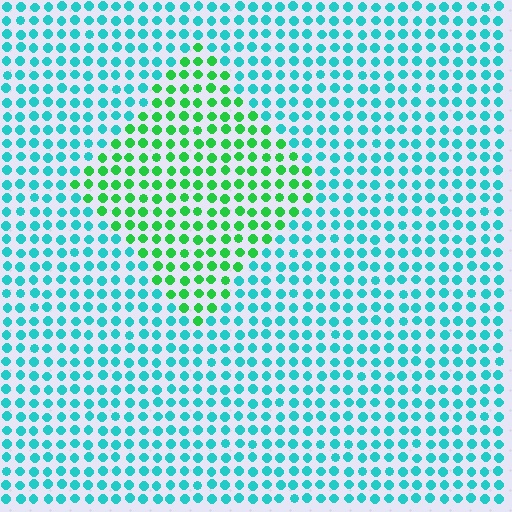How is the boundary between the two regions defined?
The boundary is defined purely by a slight shift in hue (about 48 degrees). Spacing, size, and orientation are identical on both sides.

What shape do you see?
I see a diamond.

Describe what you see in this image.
The image is filled with small cyan elements in a uniform arrangement. A diamond-shaped region is visible where the elements are tinted to a slightly different hue, forming a subtle color boundary.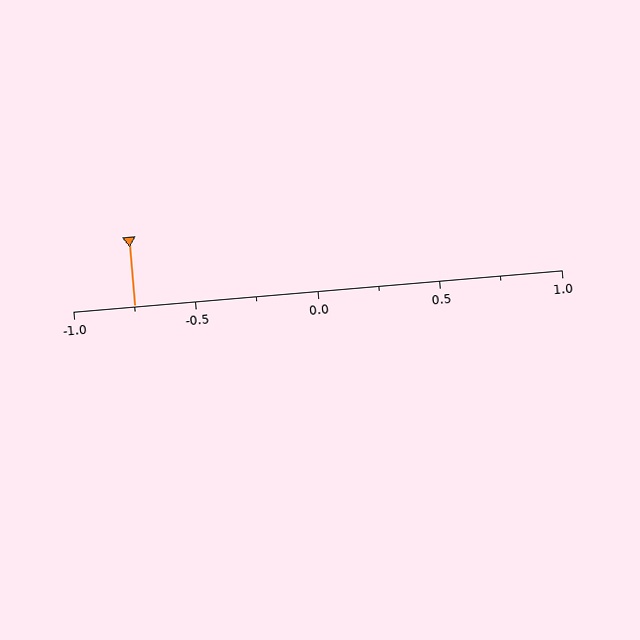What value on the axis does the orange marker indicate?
The marker indicates approximately -0.75.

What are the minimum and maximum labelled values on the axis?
The axis runs from -1.0 to 1.0.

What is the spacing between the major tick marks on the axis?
The major ticks are spaced 0.5 apart.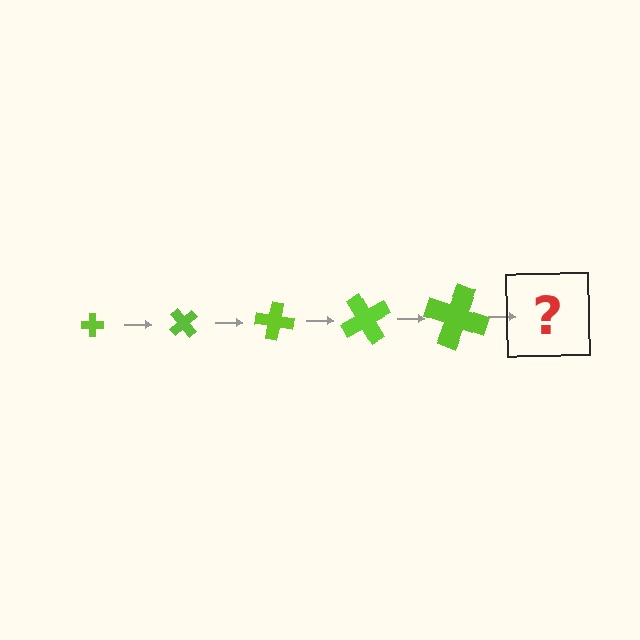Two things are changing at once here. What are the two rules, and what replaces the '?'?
The two rules are that the cross grows larger each step and it rotates 50 degrees each step. The '?' should be a cross, larger than the previous one and rotated 250 degrees from the start.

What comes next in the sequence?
The next element should be a cross, larger than the previous one and rotated 250 degrees from the start.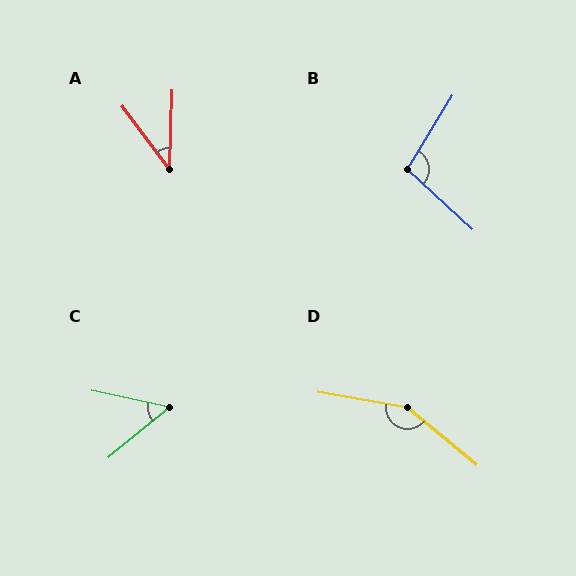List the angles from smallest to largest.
A (39°), C (51°), B (101°), D (150°).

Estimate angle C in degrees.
Approximately 51 degrees.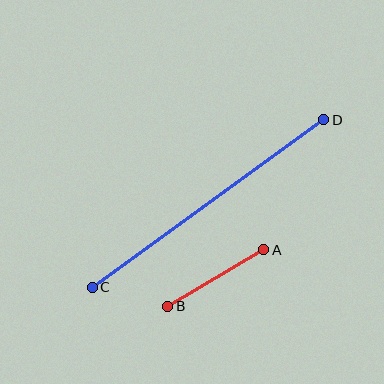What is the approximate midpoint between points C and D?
The midpoint is at approximately (208, 203) pixels.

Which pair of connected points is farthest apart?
Points C and D are farthest apart.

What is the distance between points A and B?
The distance is approximately 112 pixels.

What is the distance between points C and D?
The distance is approximately 286 pixels.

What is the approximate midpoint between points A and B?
The midpoint is at approximately (216, 278) pixels.